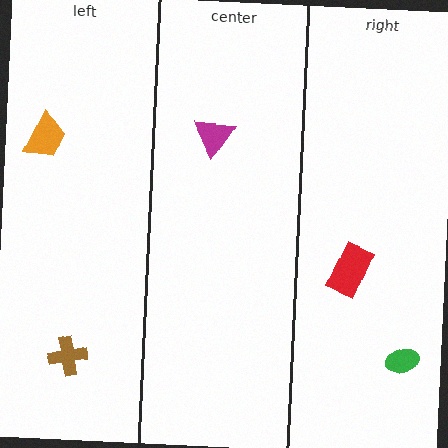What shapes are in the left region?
The orange trapezoid, the brown cross.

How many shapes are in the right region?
2.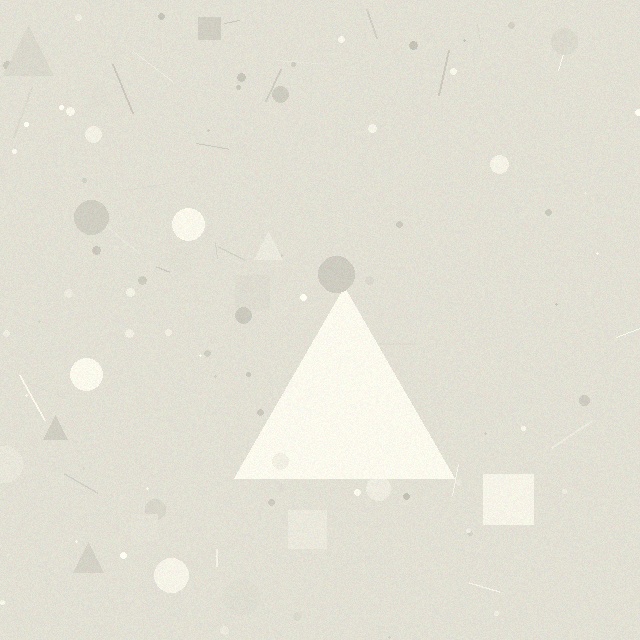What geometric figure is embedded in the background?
A triangle is embedded in the background.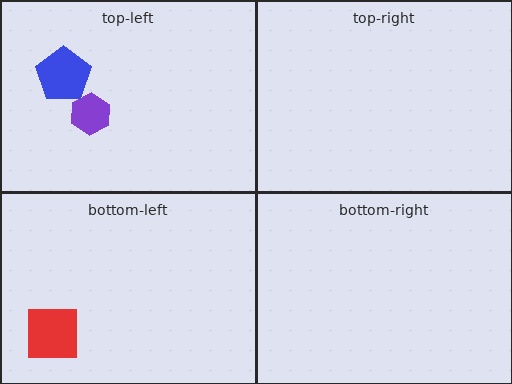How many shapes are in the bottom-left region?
1.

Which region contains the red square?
The bottom-left region.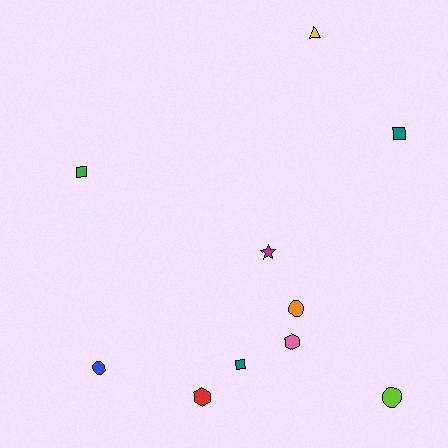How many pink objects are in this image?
There is 1 pink object.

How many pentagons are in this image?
There are no pentagons.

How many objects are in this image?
There are 10 objects.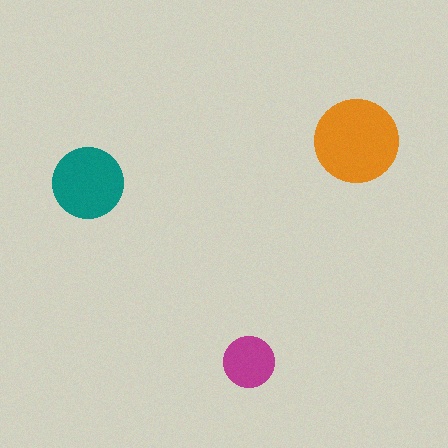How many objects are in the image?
There are 3 objects in the image.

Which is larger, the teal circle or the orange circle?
The orange one.